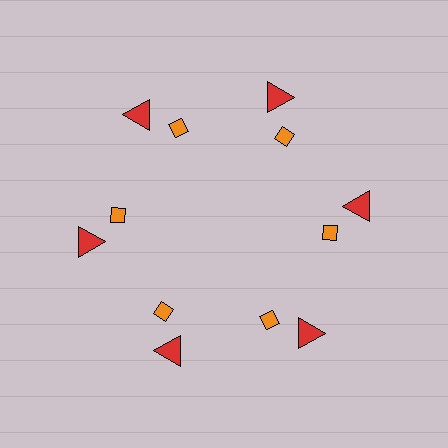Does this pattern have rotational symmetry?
Yes, this pattern has 6-fold rotational symmetry. It looks the same after rotating 60 degrees around the center.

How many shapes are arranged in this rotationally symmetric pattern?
There are 12 shapes, arranged in 6 groups of 2.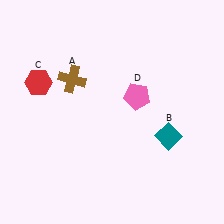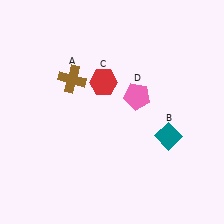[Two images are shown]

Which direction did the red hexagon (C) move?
The red hexagon (C) moved right.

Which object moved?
The red hexagon (C) moved right.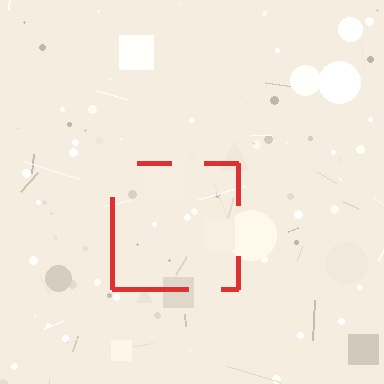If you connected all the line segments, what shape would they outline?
They would outline a square.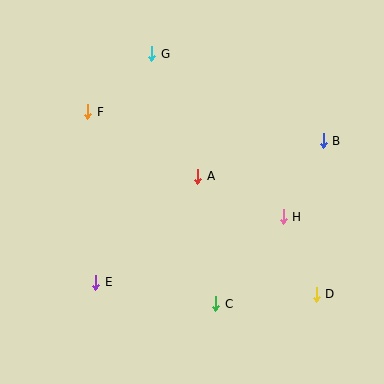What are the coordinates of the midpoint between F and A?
The midpoint between F and A is at (143, 144).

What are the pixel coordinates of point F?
Point F is at (88, 112).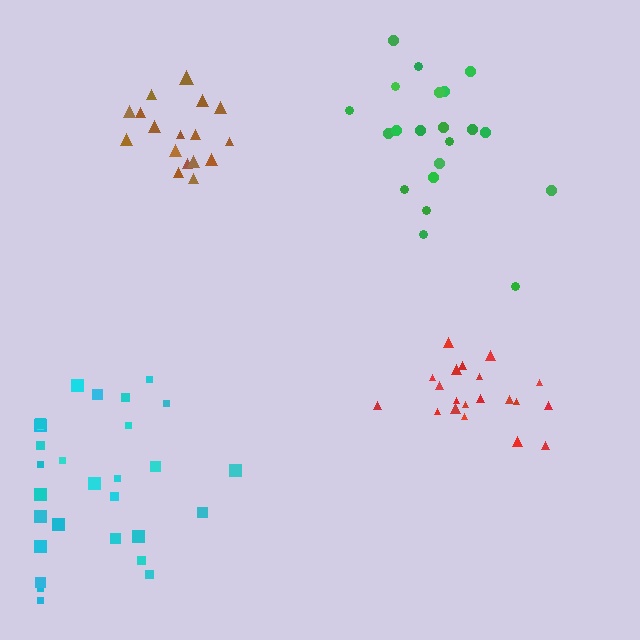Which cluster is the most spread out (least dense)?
Green.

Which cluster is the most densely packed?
Brown.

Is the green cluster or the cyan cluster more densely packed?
Cyan.